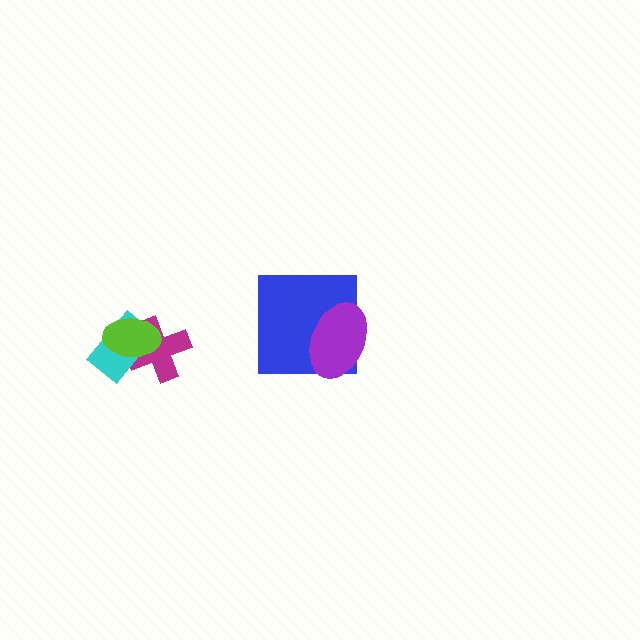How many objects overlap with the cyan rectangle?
2 objects overlap with the cyan rectangle.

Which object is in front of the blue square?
The purple ellipse is in front of the blue square.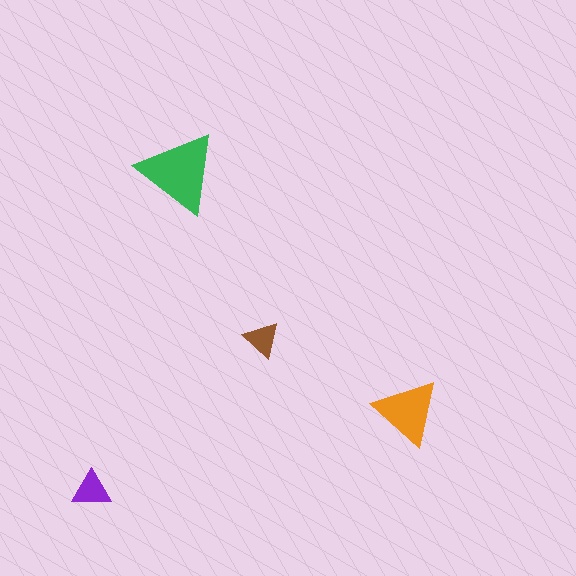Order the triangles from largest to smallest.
the green one, the orange one, the purple one, the brown one.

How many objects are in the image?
There are 4 objects in the image.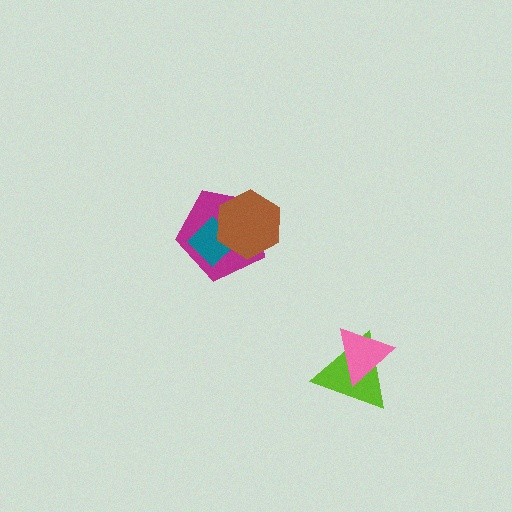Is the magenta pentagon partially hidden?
Yes, it is partially covered by another shape.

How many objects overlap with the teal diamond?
2 objects overlap with the teal diamond.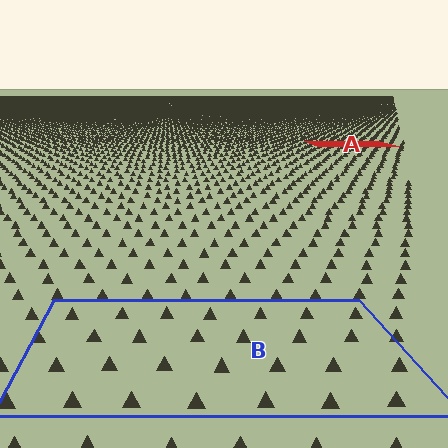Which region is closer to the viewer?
Region B is closer. The texture elements there are larger and more spread out.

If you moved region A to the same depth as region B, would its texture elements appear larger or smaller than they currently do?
They would appear larger. At a closer depth, the same texture elements are projected at a bigger on-screen size.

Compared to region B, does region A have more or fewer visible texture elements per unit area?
Region A has more texture elements per unit area — they are packed more densely because it is farther away.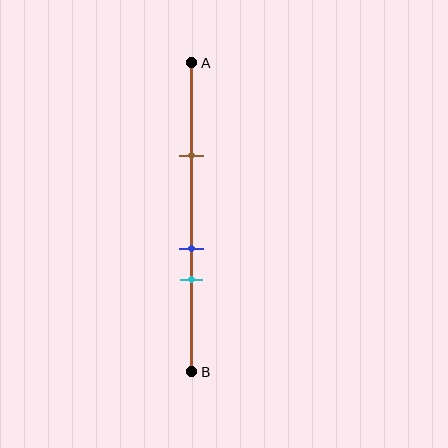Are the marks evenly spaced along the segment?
No, the marks are not evenly spaced.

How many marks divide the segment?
There are 3 marks dividing the segment.